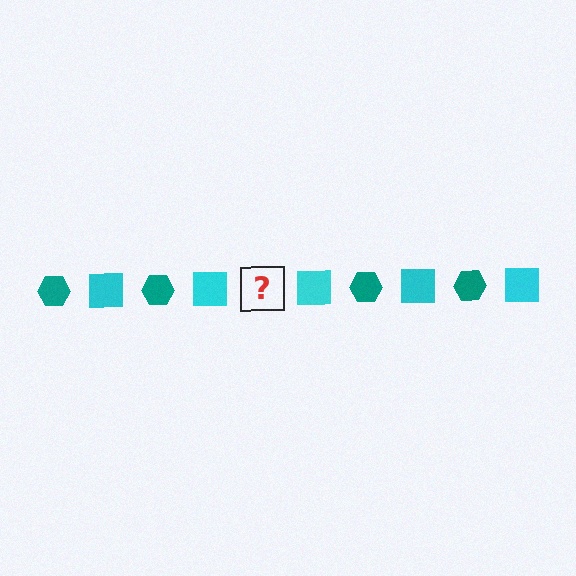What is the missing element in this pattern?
The missing element is a teal hexagon.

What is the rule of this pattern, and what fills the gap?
The rule is that the pattern alternates between teal hexagon and cyan square. The gap should be filled with a teal hexagon.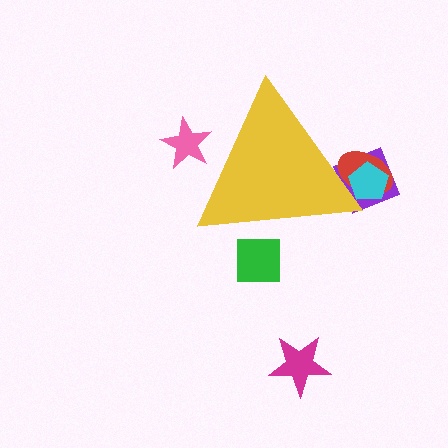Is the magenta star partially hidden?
No, the magenta star is fully visible.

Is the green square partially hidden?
Yes, the green square is partially hidden behind the yellow triangle.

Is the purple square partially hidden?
Yes, the purple square is partially hidden behind the yellow triangle.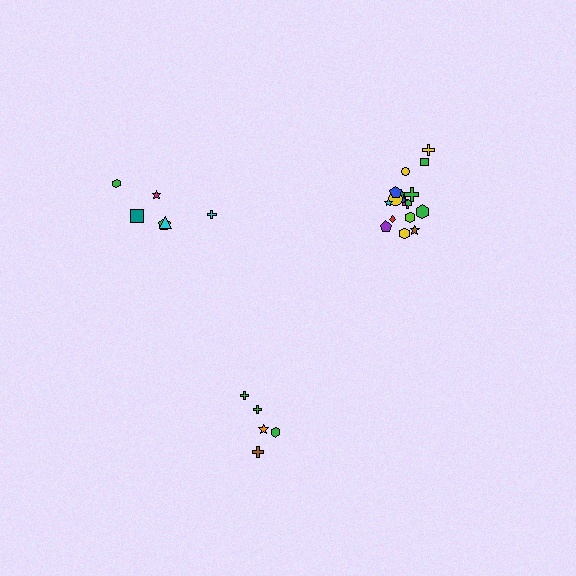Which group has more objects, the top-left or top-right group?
The top-right group.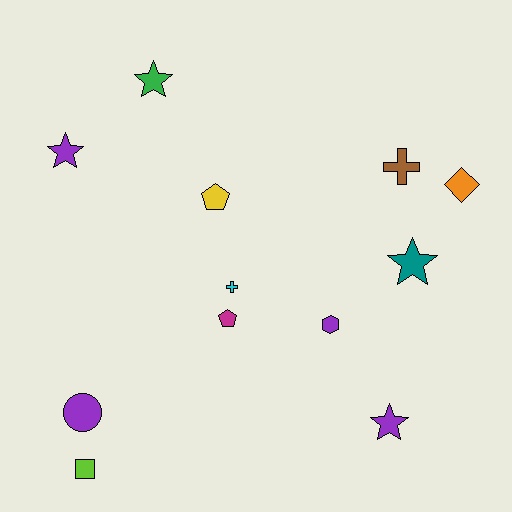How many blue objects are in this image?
There are no blue objects.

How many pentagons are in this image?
There are 2 pentagons.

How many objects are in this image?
There are 12 objects.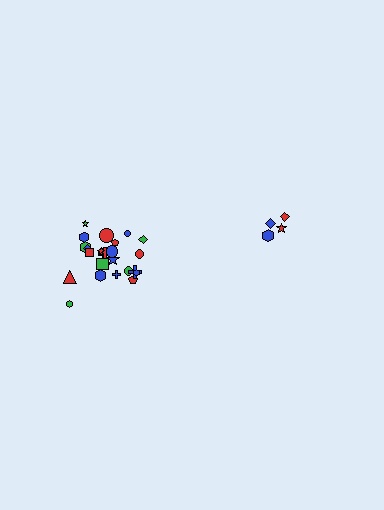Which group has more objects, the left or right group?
The left group.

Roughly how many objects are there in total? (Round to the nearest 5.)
Roughly 30 objects in total.